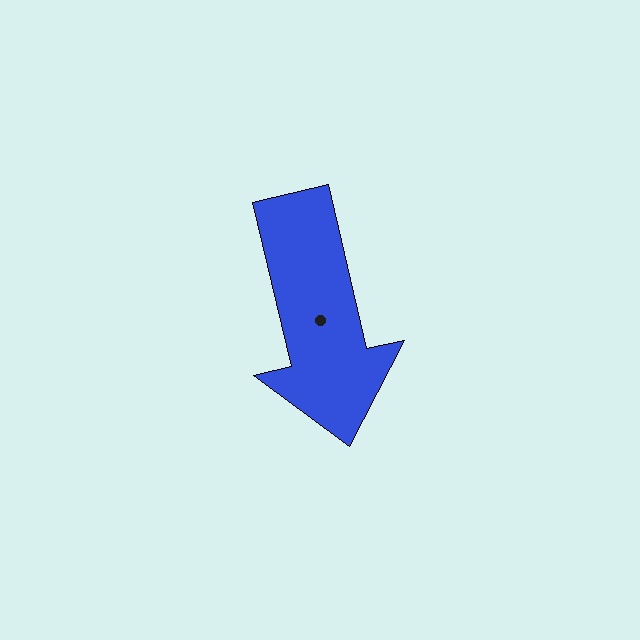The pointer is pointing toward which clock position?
Roughly 6 o'clock.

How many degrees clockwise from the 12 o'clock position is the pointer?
Approximately 167 degrees.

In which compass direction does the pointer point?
South.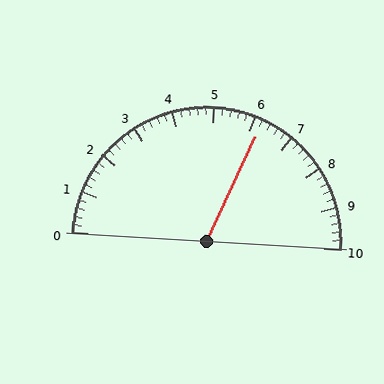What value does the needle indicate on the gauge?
The needle indicates approximately 6.2.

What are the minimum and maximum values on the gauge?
The gauge ranges from 0 to 10.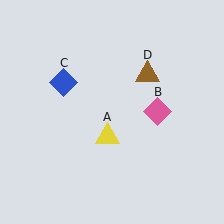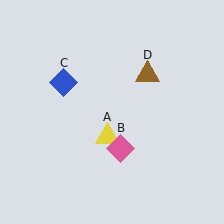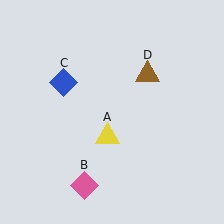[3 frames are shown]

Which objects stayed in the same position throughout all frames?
Yellow triangle (object A) and blue diamond (object C) and brown triangle (object D) remained stationary.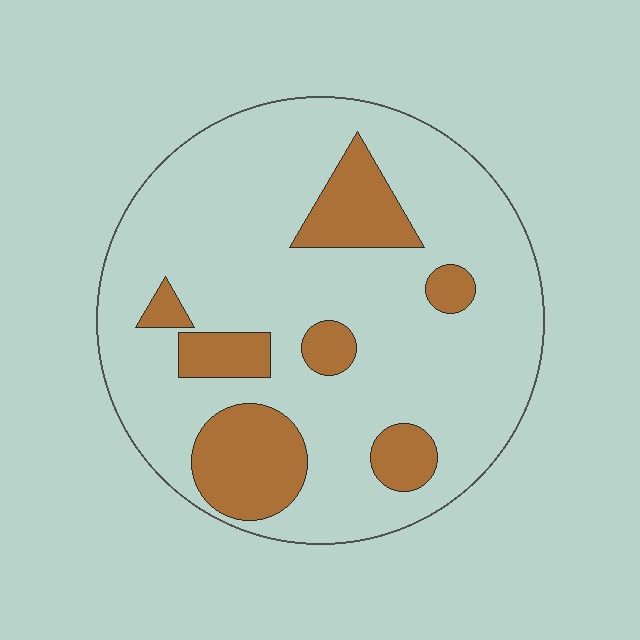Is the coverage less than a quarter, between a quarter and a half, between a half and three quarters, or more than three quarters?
Less than a quarter.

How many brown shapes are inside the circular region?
7.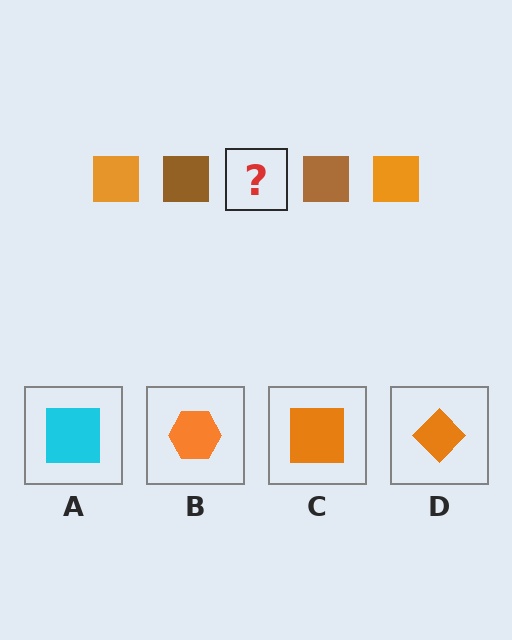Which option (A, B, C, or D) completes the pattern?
C.